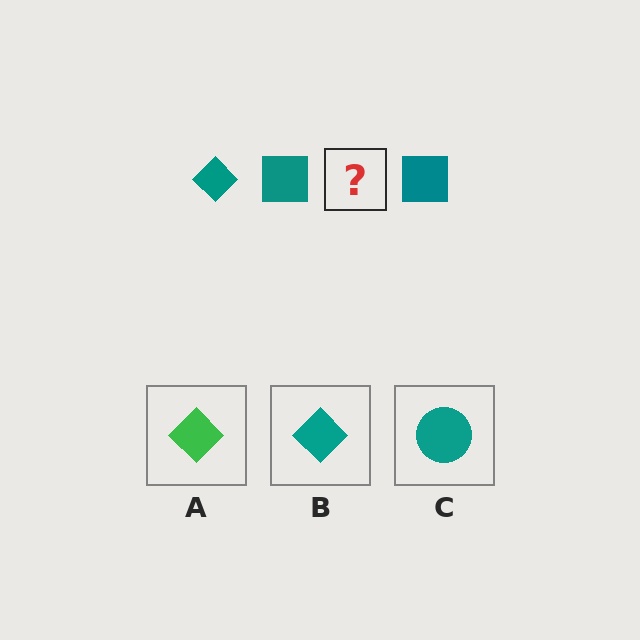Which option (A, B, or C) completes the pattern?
B.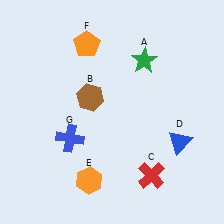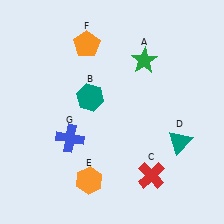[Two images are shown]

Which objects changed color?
B changed from brown to teal. D changed from blue to teal.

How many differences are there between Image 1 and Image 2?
There are 2 differences between the two images.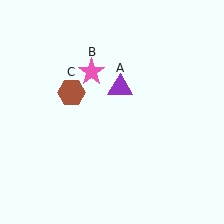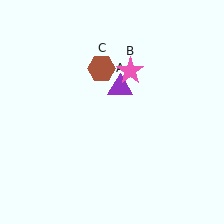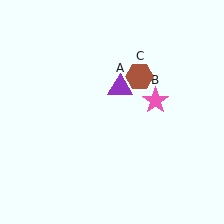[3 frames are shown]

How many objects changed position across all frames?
2 objects changed position: pink star (object B), brown hexagon (object C).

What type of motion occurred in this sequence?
The pink star (object B), brown hexagon (object C) rotated clockwise around the center of the scene.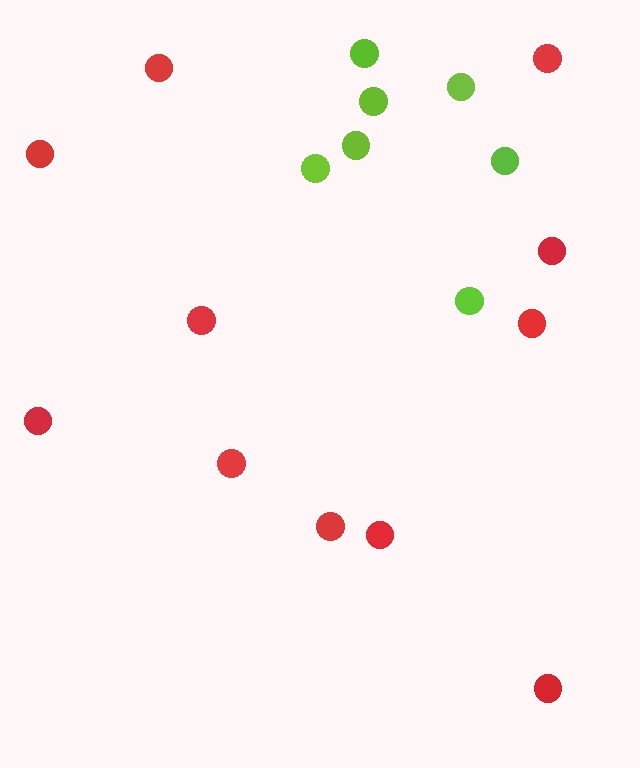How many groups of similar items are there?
There are 2 groups: one group of lime circles (7) and one group of red circles (11).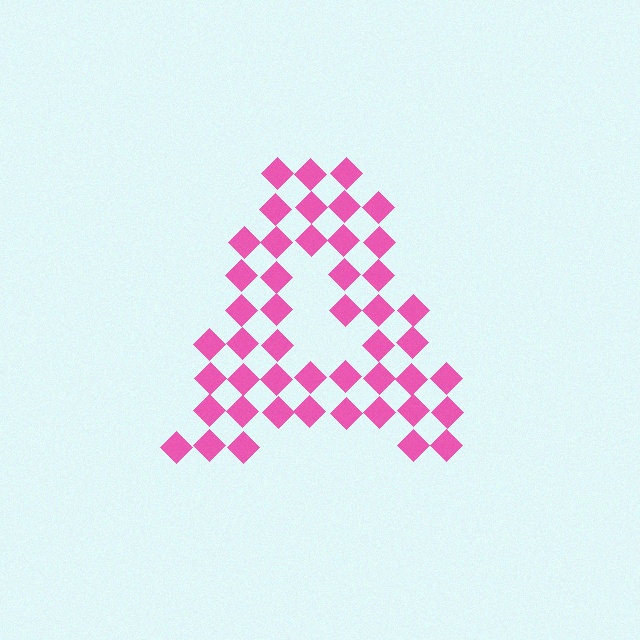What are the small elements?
The small elements are diamonds.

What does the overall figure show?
The overall figure shows the letter A.